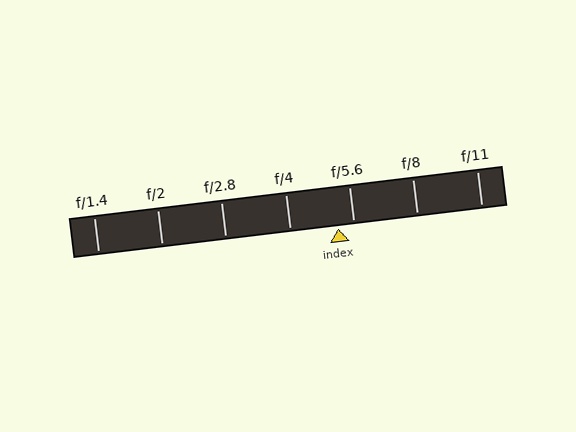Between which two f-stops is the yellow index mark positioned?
The index mark is between f/4 and f/5.6.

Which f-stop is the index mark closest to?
The index mark is closest to f/5.6.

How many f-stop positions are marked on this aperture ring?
There are 7 f-stop positions marked.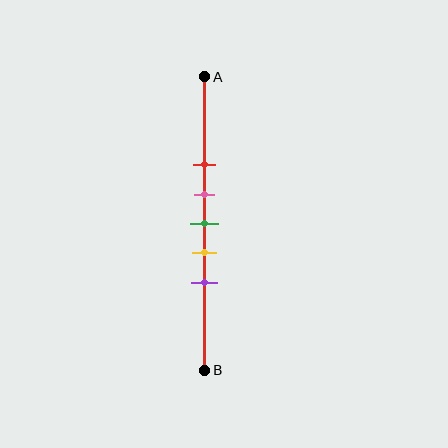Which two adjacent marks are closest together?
The pink and green marks are the closest adjacent pair.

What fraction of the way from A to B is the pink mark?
The pink mark is approximately 40% (0.4) of the way from A to B.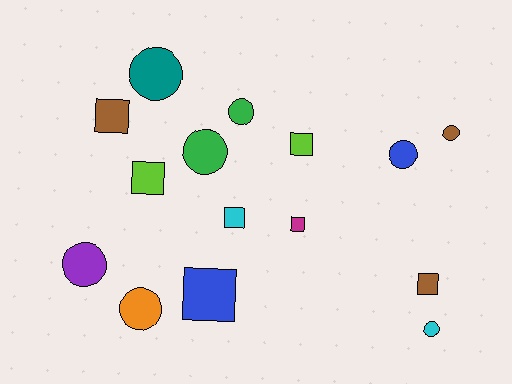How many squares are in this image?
There are 7 squares.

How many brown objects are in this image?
There are 3 brown objects.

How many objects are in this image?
There are 15 objects.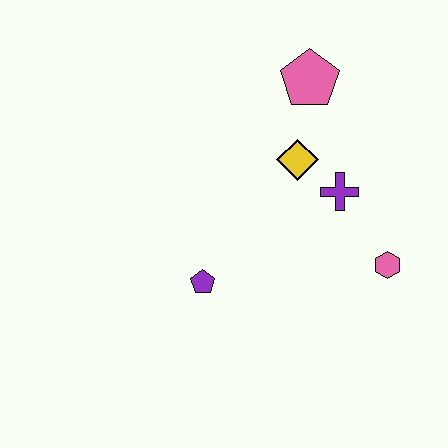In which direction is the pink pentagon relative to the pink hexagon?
The pink pentagon is above the pink hexagon.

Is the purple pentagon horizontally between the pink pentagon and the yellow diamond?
No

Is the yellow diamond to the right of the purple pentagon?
Yes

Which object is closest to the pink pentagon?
The yellow diamond is closest to the pink pentagon.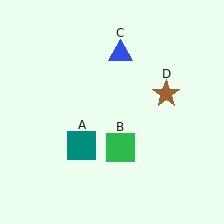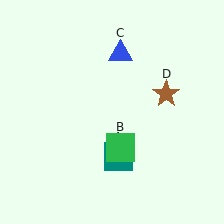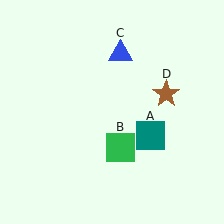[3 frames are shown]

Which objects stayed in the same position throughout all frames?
Green square (object B) and blue triangle (object C) and brown star (object D) remained stationary.